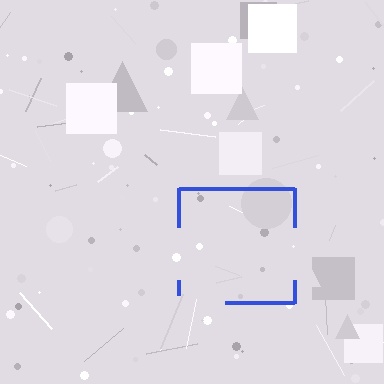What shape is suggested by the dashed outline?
The dashed outline suggests a square.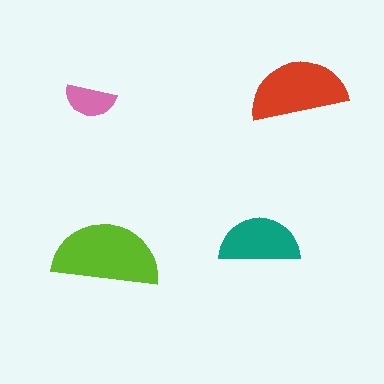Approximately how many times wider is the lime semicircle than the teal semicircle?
About 1.5 times wider.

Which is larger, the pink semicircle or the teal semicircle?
The teal one.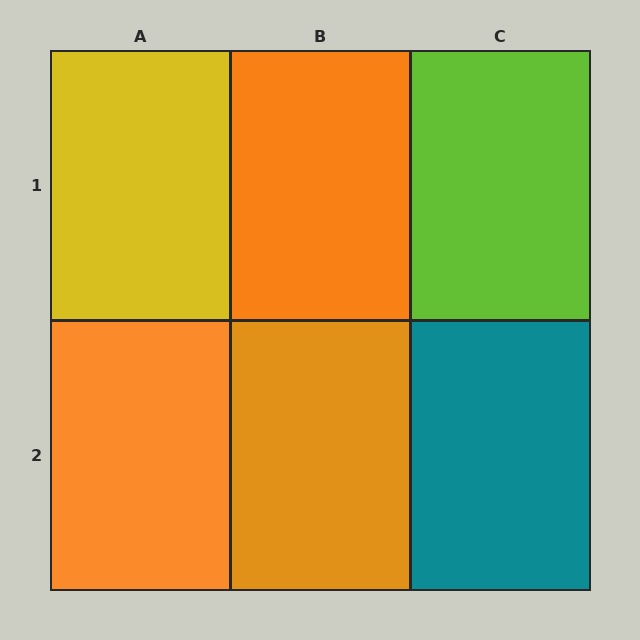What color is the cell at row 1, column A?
Yellow.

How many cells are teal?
1 cell is teal.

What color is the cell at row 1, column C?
Lime.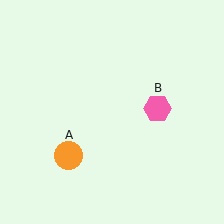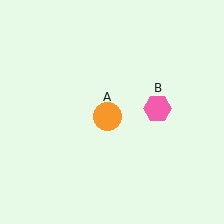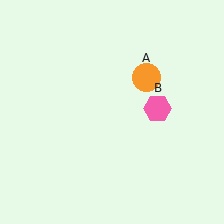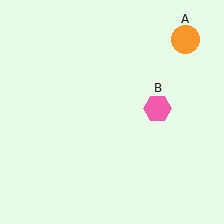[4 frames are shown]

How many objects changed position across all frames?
1 object changed position: orange circle (object A).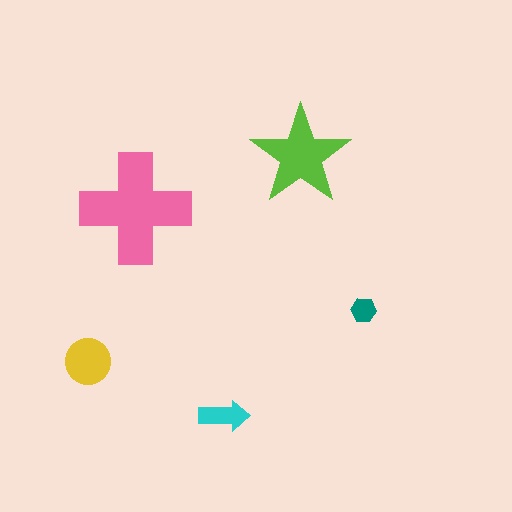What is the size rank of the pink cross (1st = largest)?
1st.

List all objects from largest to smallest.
The pink cross, the lime star, the yellow circle, the cyan arrow, the teal hexagon.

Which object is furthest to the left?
The yellow circle is leftmost.